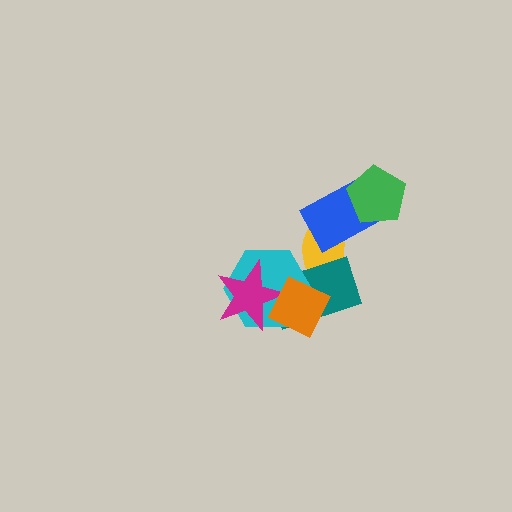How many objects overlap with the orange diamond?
3 objects overlap with the orange diamond.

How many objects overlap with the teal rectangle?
4 objects overlap with the teal rectangle.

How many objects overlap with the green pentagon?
1 object overlaps with the green pentagon.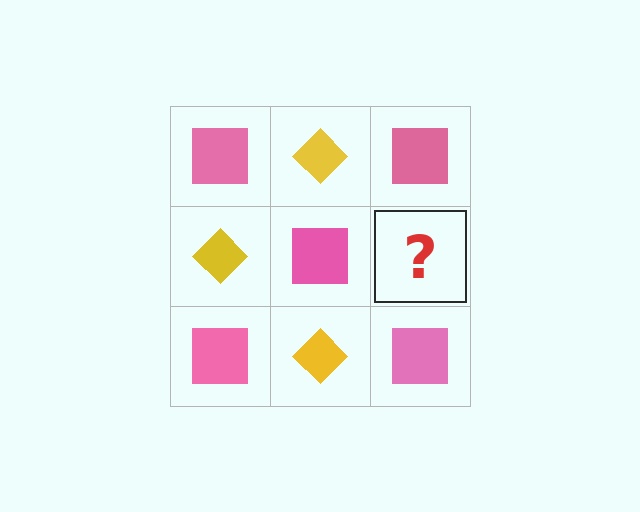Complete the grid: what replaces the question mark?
The question mark should be replaced with a yellow diamond.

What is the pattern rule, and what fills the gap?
The rule is that it alternates pink square and yellow diamond in a checkerboard pattern. The gap should be filled with a yellow diamond.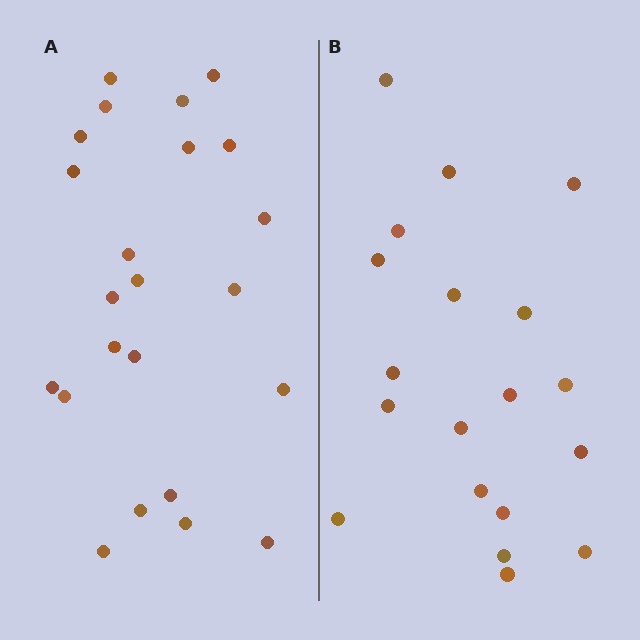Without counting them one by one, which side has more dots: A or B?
Region A (the left region) has more dots.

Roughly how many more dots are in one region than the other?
Region A has about 4 more dots than region B.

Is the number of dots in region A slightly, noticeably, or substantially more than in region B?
Region A has only slightly more — the two regions are fairly close. The ratio is roughly 1.2 to 1.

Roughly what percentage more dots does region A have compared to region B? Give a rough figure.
About 20% more.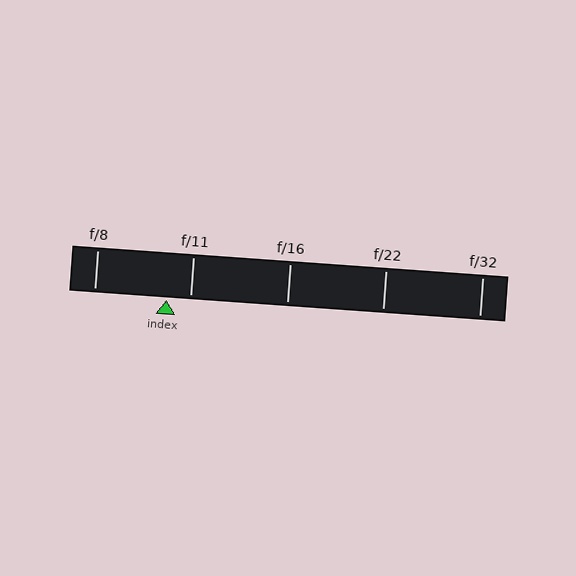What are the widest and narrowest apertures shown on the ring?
The widest aperture shown is f/8 and the narrowest is f/32.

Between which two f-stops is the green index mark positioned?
The index mark is between f/8 and f/11.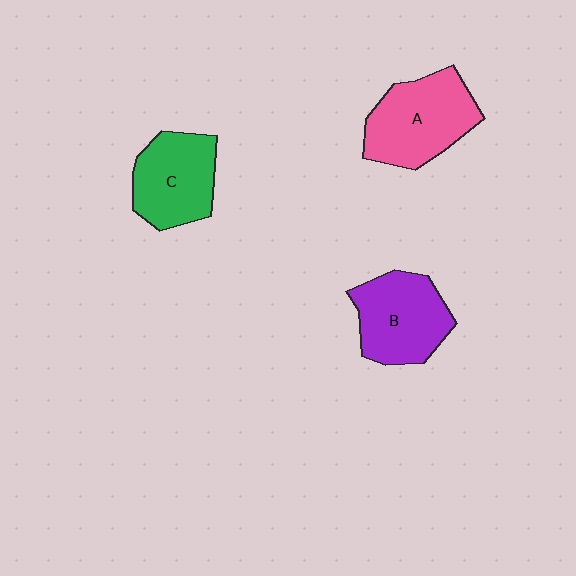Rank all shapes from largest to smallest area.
From largest to smallest: A (pink), B (purple), C (green).